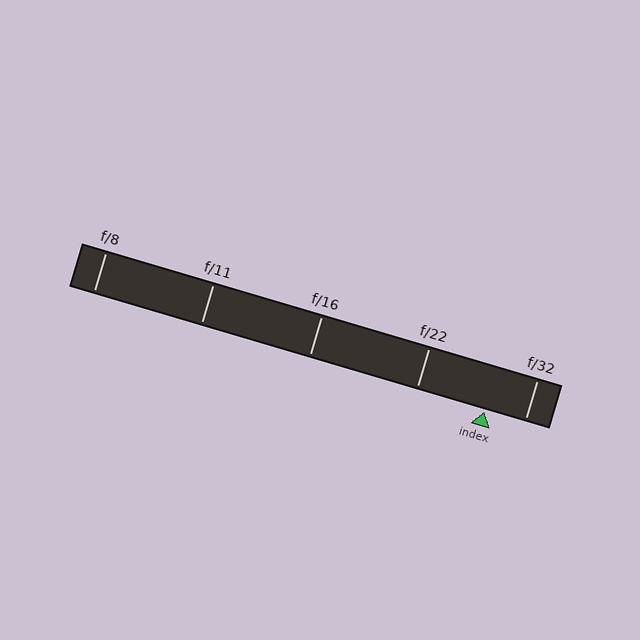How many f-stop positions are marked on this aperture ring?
There are 5 f-stop positions marked.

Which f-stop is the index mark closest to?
The index mark is closest to f/32.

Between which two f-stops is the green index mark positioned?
The index mark is between f/22 and f/32.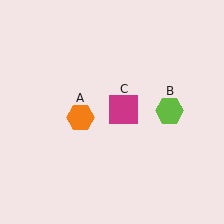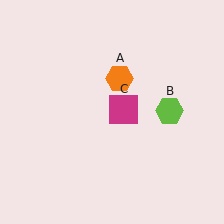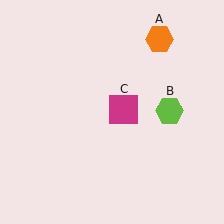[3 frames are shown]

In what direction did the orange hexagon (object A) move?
The orange hexagon (object A) moved up and to the right.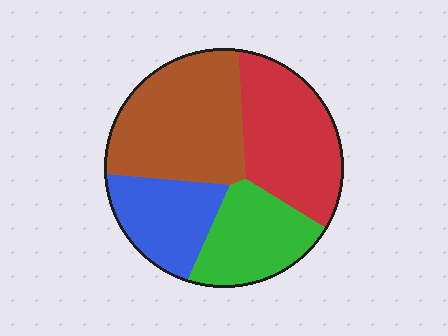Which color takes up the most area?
Brown, at roughly 35%.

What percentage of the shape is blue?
Blue covers 18% of the shape.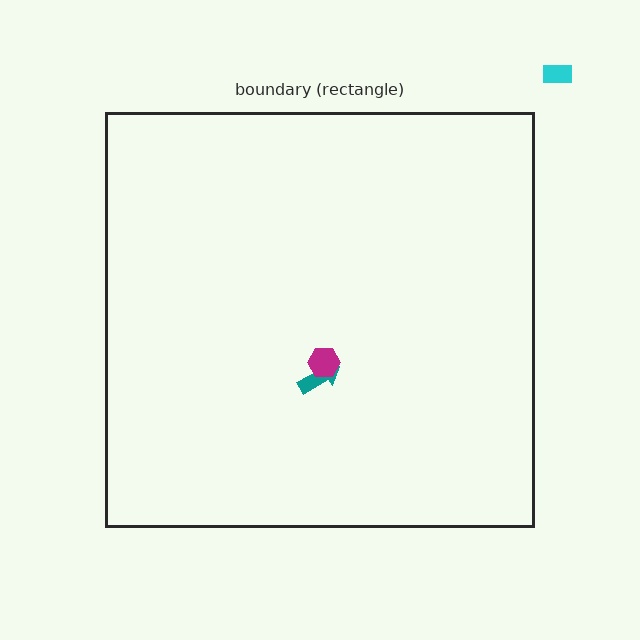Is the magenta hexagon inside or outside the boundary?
Inside.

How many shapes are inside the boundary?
2 inside, 1 outside.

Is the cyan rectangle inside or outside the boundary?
Outside.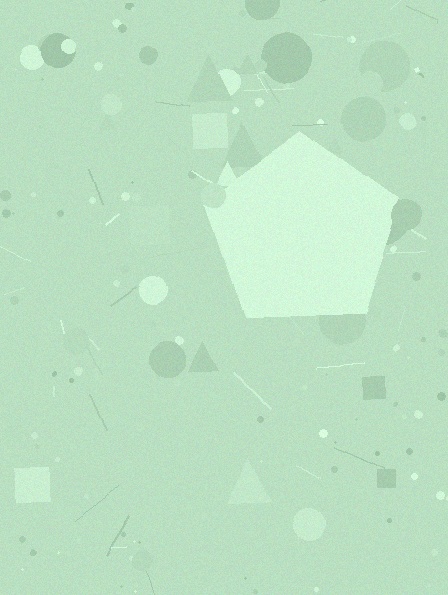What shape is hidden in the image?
A pentagon is hidden in the image.